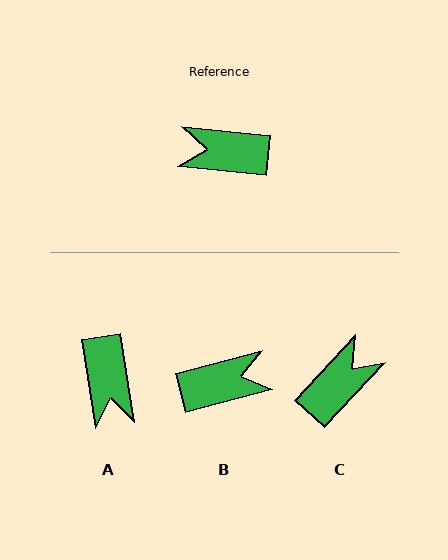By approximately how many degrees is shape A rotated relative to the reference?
Approximately 105 degrees counter-clockwise.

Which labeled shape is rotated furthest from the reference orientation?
B, about 160 degrees away.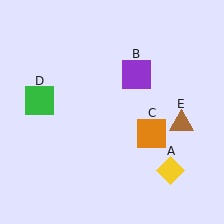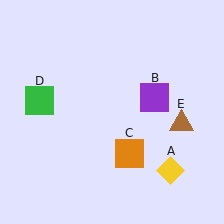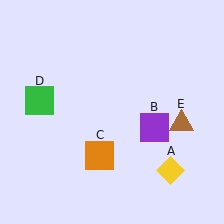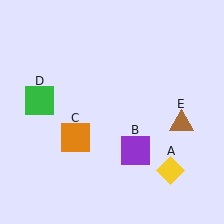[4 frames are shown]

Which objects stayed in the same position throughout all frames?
Yellow diamond (object A) and green square (object D) and brown triangle (object E) remained stationary.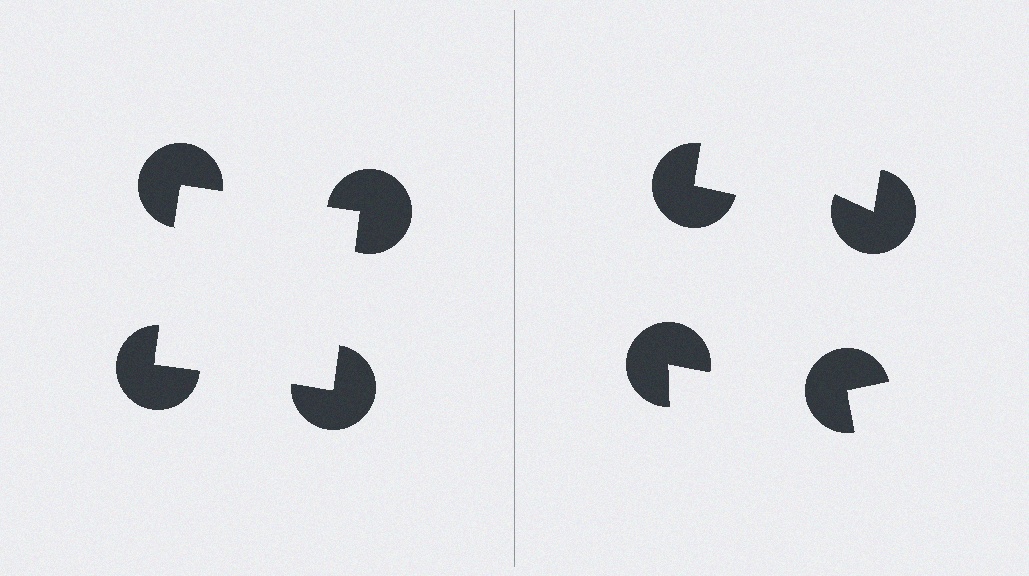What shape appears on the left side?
An illusory square.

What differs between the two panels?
The pac-man discs are positioned identically on both sides; only the wedge orientations differ. On the left they align to a square; on the right they are misaligned.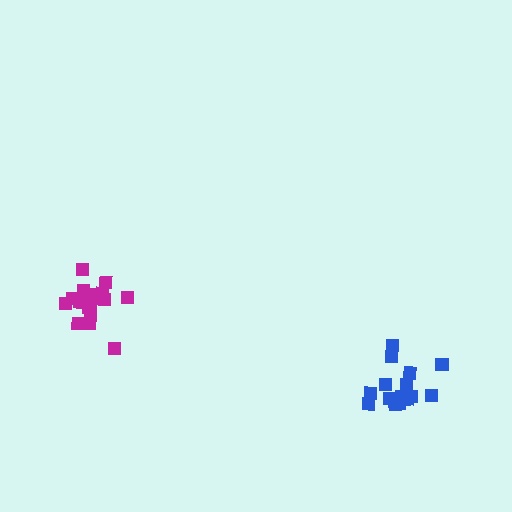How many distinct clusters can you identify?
There are 2 distinct clusters.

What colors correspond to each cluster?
The clusters are colored: magenta, blue.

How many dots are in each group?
Group 1: 19 dots, Group 2: 18 dots (37 total).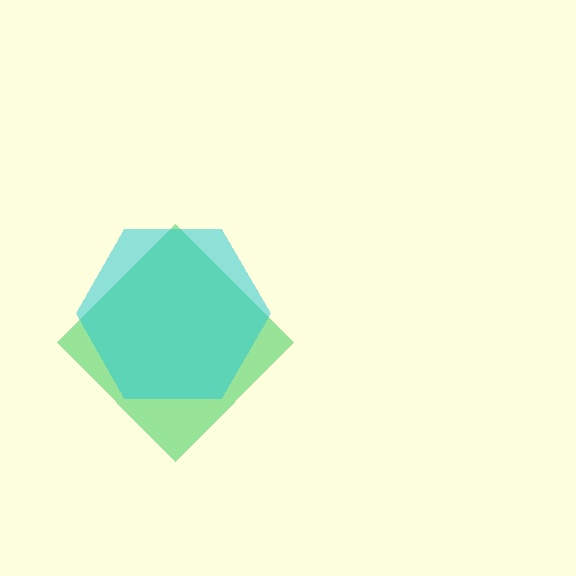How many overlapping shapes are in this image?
There are 2 overlapping shapes in the image.